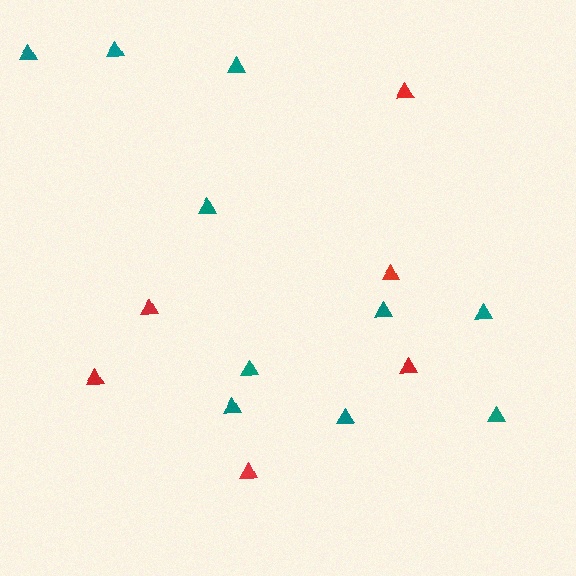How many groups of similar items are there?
There are 2 groups: one group of red triangles (6) and one group of teal triangles (10).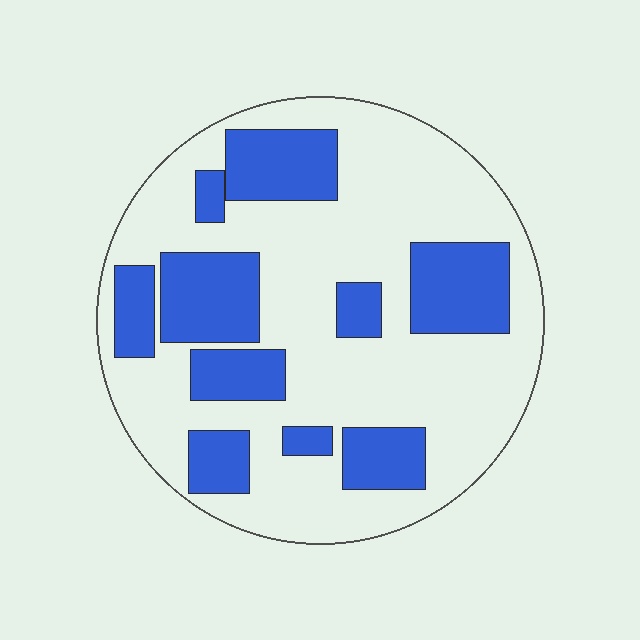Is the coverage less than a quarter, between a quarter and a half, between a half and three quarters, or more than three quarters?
Between a quarter and a half.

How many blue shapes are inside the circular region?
10.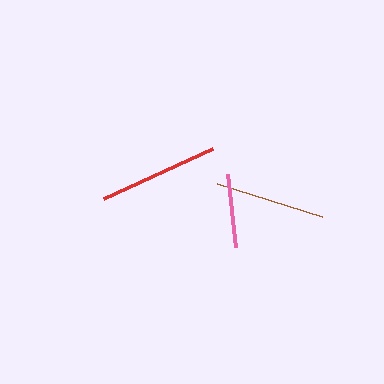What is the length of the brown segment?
The brown segment is approximately 110 pixels long.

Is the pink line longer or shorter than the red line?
The red line is longer than the pink line.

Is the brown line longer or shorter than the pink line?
The brown line is longer than the pink line.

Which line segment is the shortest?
The pink line is the shortest at approximately 74 pixels.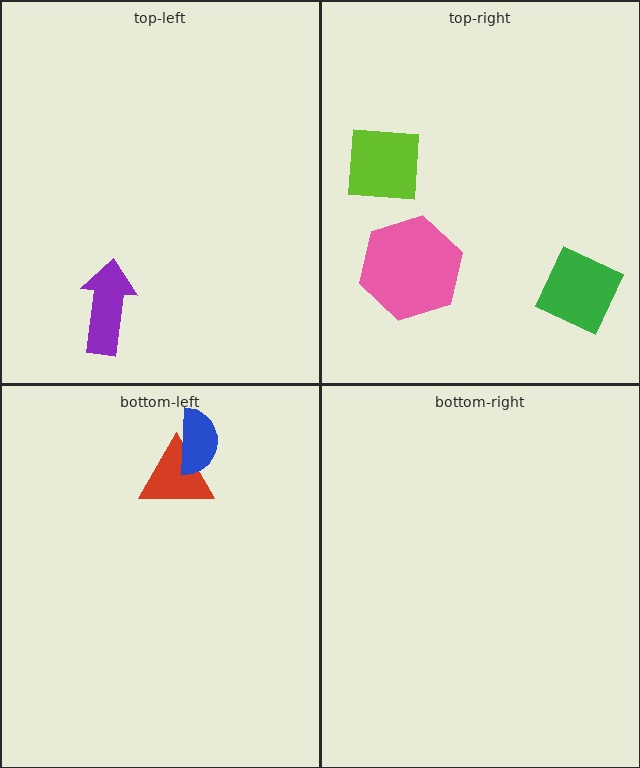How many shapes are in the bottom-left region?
2.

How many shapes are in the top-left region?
1.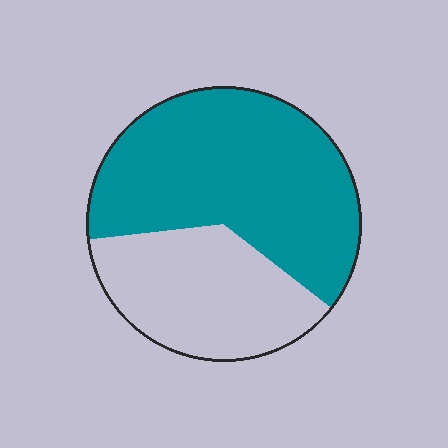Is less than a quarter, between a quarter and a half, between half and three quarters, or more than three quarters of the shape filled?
Between half and three quarters.